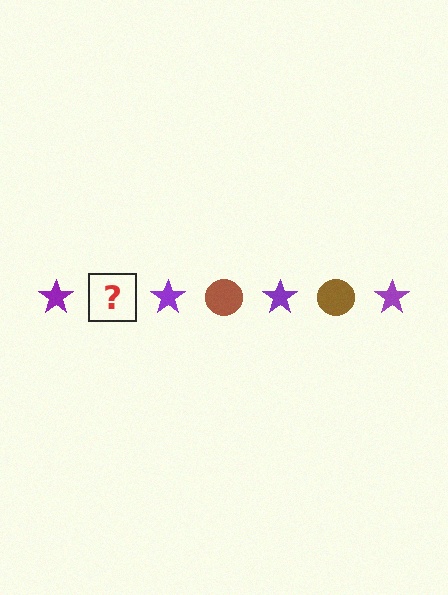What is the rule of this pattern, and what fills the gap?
The rule is that the pattern alternates between purple star and brown circle. The gap should be filled with a brown circle.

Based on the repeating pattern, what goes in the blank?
The blank should be a brown circle.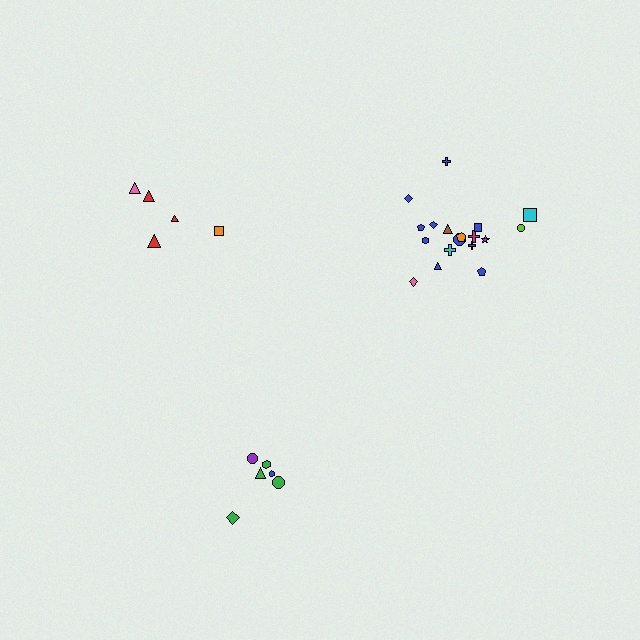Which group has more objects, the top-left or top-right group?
The top-right group.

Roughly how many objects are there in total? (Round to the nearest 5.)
Roughly 30 objects in total.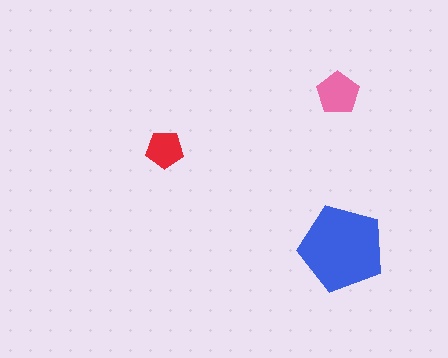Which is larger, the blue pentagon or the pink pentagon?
The blue one.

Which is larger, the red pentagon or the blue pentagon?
The blue one.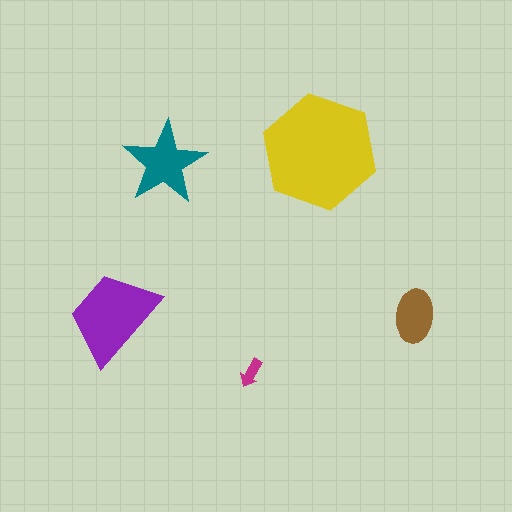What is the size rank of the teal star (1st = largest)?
3rd.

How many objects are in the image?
There are 5 objects in the image.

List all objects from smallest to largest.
The magenta arrow, the brown ellipse, the teal star, the purple trapezoid, the yellow hexagon.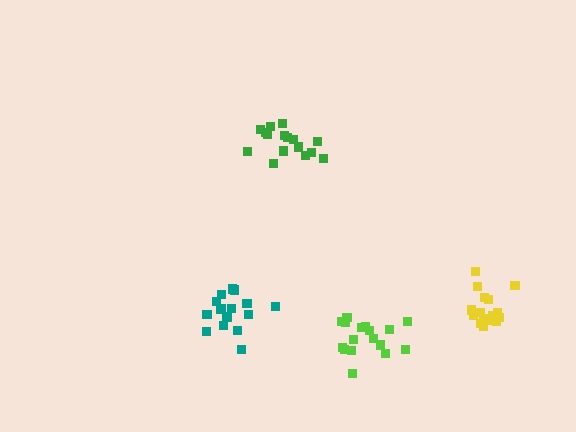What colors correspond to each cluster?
The clusters are colored: teal, green, lime, yellow.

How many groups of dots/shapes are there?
There are 4 groups.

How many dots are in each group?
Group 1: 15 dots, Group 2: 16 dots, Group 3: 17 dots, Group 4: 16 dots (64 total).